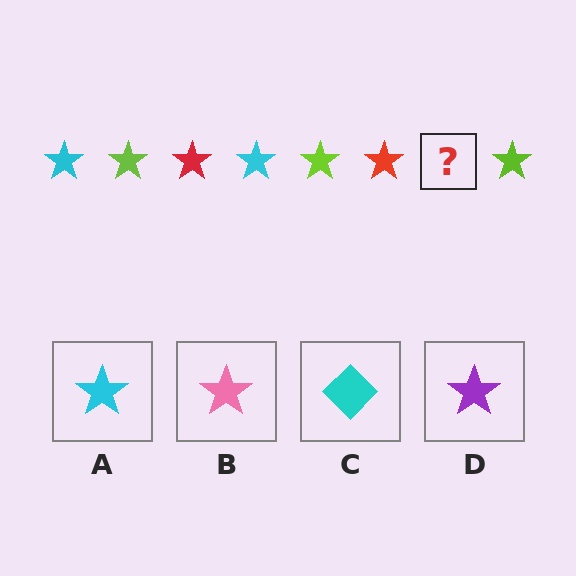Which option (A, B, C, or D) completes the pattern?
A.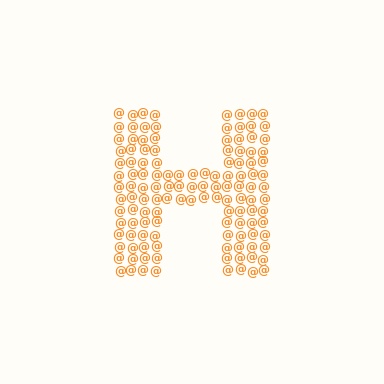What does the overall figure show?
The overall figure shows the letter H.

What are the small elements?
The small elements are at signs.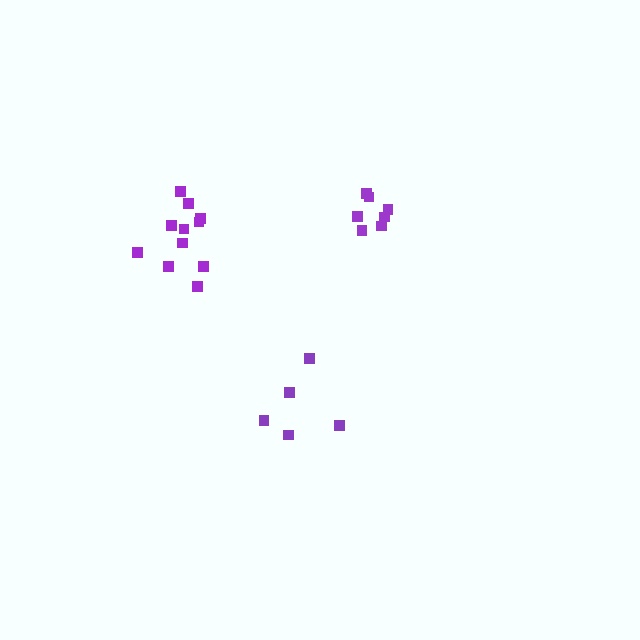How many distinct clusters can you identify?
There are 3 distinct clusters.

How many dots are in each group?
Group 1: 7 dots, Group 2: 11 dots, Group 3: 5 dots (23 total).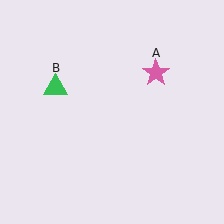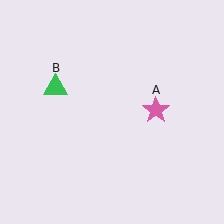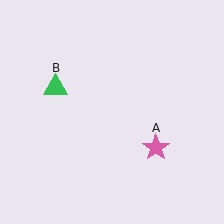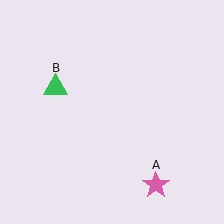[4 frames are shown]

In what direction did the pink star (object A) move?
The pink star (object A) moved down.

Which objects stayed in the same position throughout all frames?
Green triangle (object B) remained stationary.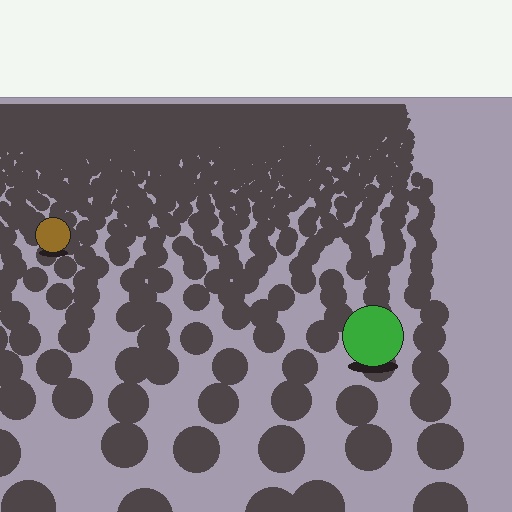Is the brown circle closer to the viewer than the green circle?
No. The green circle is closer — you can tell from the texture gradient: the ground texture is coarser near it.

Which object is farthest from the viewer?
The brown circle is farthest from the viewer. It appears smaller and the ground texture around it is denser.